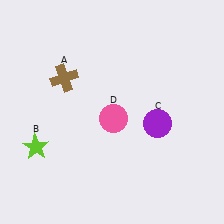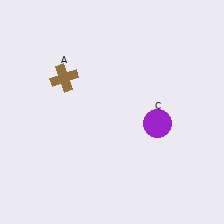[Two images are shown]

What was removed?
The lime star (B), the pink circle (D) were removed in Image 2.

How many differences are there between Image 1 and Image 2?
There are 2 differences between the two images.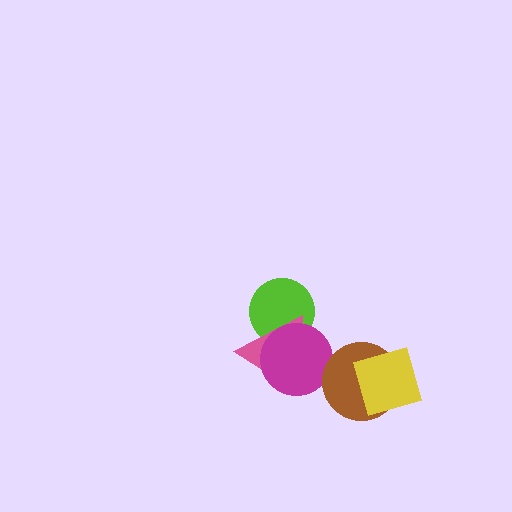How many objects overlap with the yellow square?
1 object overlaps with the yellow square.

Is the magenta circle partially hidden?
No, no other shape covers it.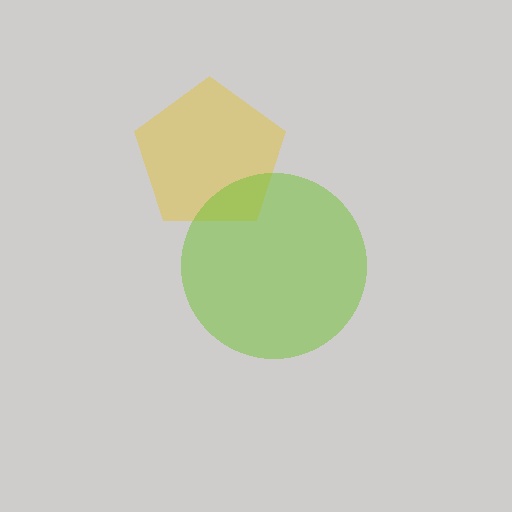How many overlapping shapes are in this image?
There are 2 overlapping shapes in the image.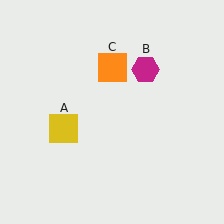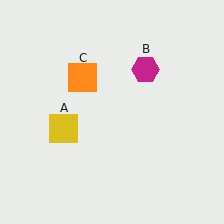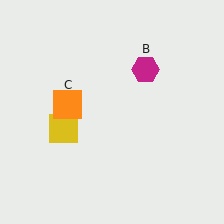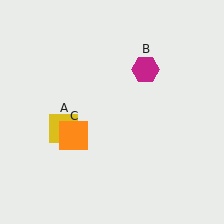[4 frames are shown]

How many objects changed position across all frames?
1 object changed position: orange square (object C).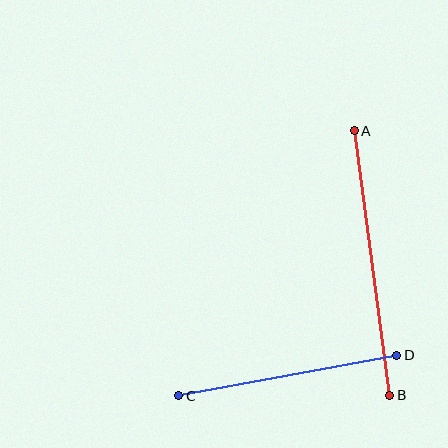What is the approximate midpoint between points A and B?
The midpoint is at approximately (372, 263) pixels.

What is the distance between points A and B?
The distance is approximately 267 pixels.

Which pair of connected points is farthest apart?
Points A and B are farthest apart.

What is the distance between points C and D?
The distance is approximately 222 pixels.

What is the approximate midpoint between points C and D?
The midpoint is at approximately (288, 375) pixels.